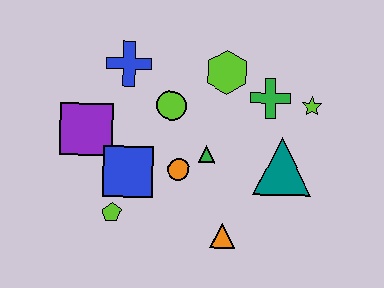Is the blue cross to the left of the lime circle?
Yes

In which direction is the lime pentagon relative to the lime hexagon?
The lime pentagon is below the lime hexagon.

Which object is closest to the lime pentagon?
The blue square is closest to the lime pentagon.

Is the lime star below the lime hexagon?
Yes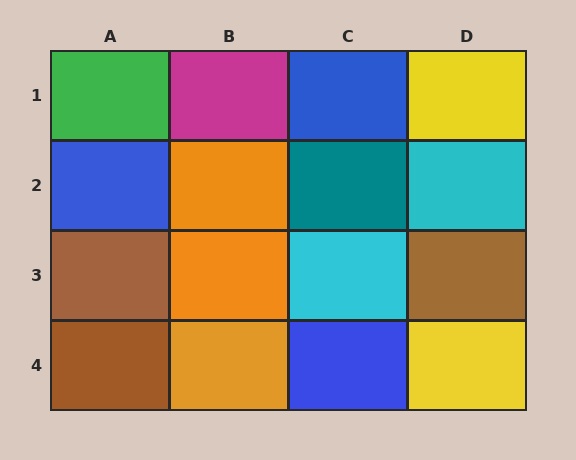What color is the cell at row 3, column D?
Brown.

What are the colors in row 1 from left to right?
Green, magenta, blue, yellow.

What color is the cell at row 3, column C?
Cyan.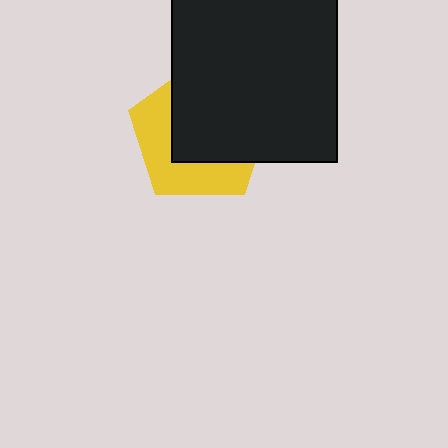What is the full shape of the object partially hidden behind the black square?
The partially hidden object is a yellow pentagon.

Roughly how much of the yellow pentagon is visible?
A small part of it is visible (roughly 42%).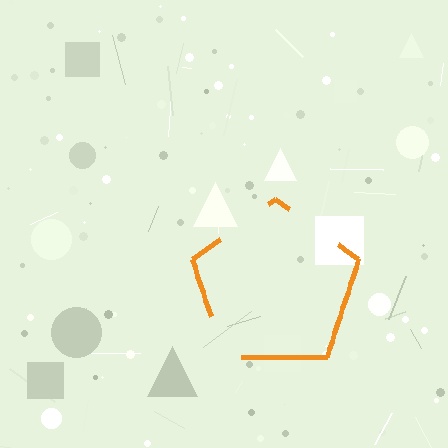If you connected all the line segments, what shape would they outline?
They would outline a pentagon.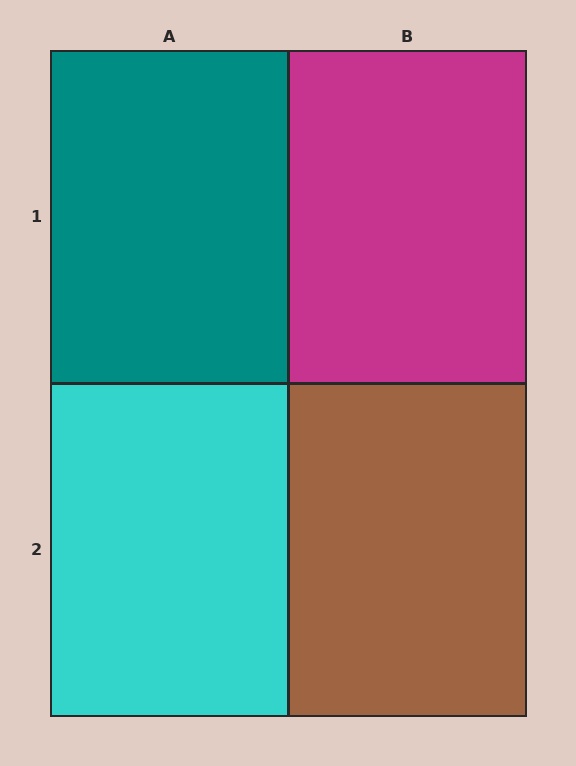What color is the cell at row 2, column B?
Brown.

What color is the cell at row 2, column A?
Cyan.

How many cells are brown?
1 cell is brown.